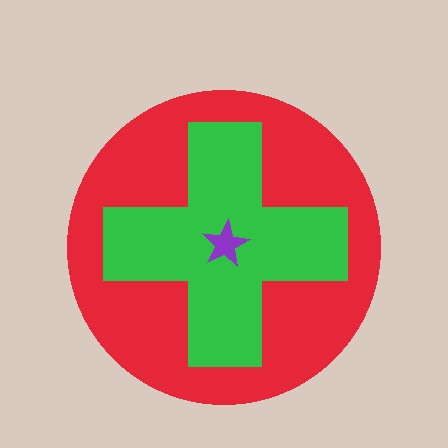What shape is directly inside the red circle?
The green cross.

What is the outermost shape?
The red circle.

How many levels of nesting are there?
3.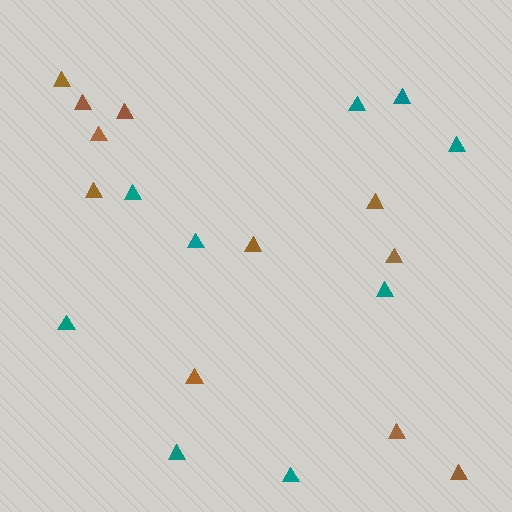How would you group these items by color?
There are 2 groups: one group of brown triangles (11) and one group of teal triangles (9).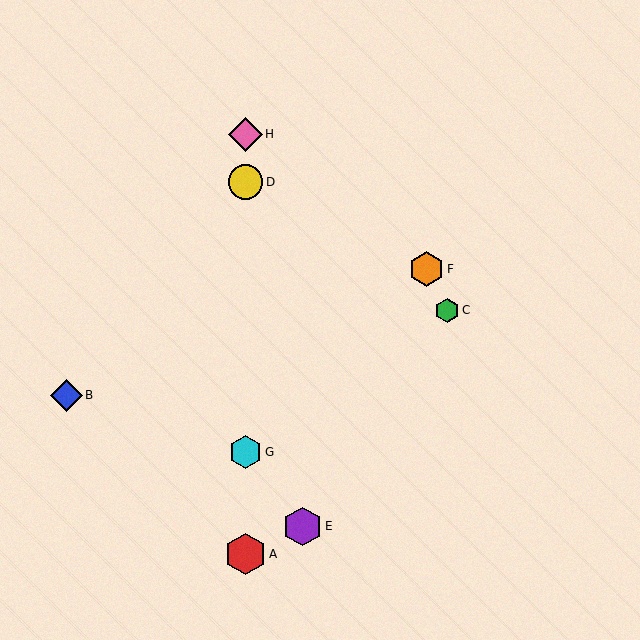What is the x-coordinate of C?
Object C is at x≈447.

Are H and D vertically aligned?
Yes, both are at x≈246.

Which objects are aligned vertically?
Objects A, D, G, H are aligned vertically.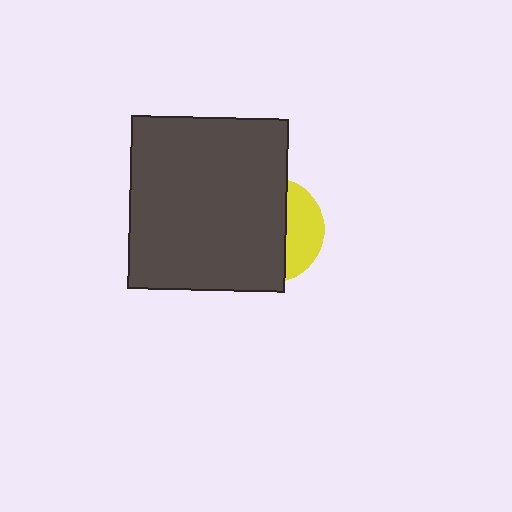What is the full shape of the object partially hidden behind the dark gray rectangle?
The partially hidden object is a yellow circle.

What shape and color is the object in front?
The object in front is a dark gray rectangle.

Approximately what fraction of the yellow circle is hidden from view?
Roughly 67% of the yellow circle is hidden behind the dark gray rectangle.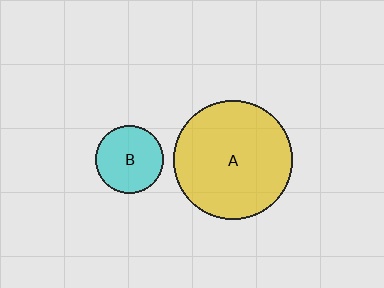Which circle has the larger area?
Circle A (yellow).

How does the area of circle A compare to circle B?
Approximately 3.1 times.